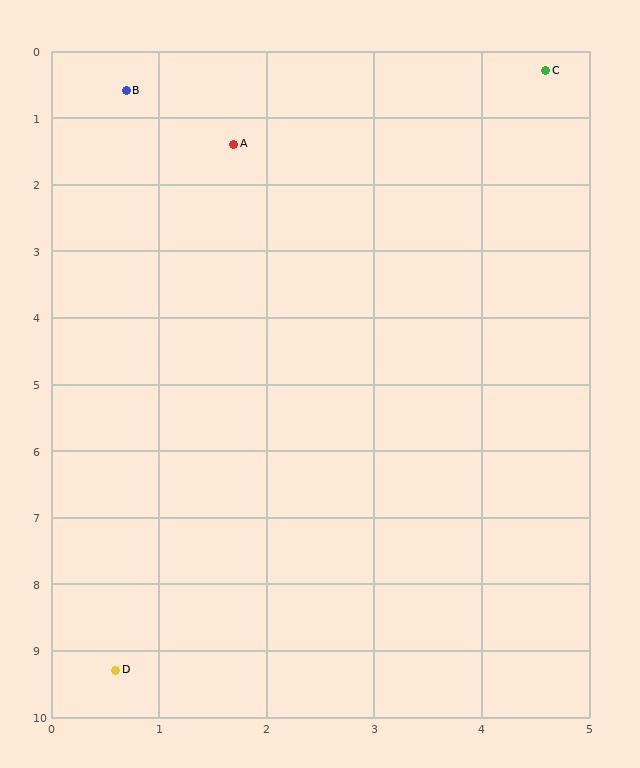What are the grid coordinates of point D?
Point D is at approximately (0.6, 9.3).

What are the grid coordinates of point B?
Point B is at approximately (0.7, 0.6).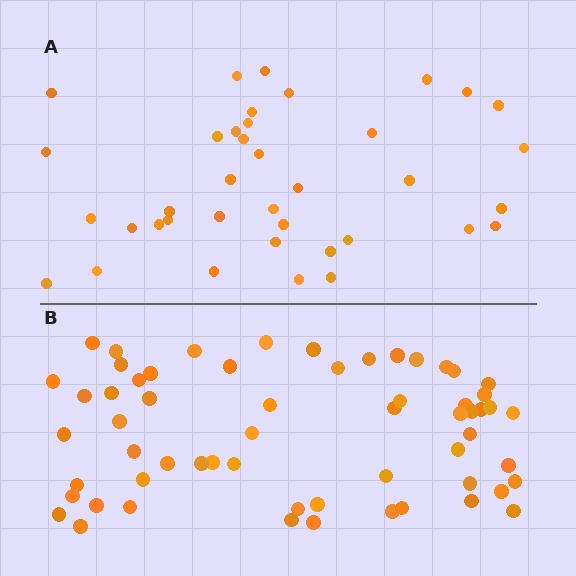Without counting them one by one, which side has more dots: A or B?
Region B (the bottom region) has more dots.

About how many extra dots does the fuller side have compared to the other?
Region B has approximately 20 more dots than region A.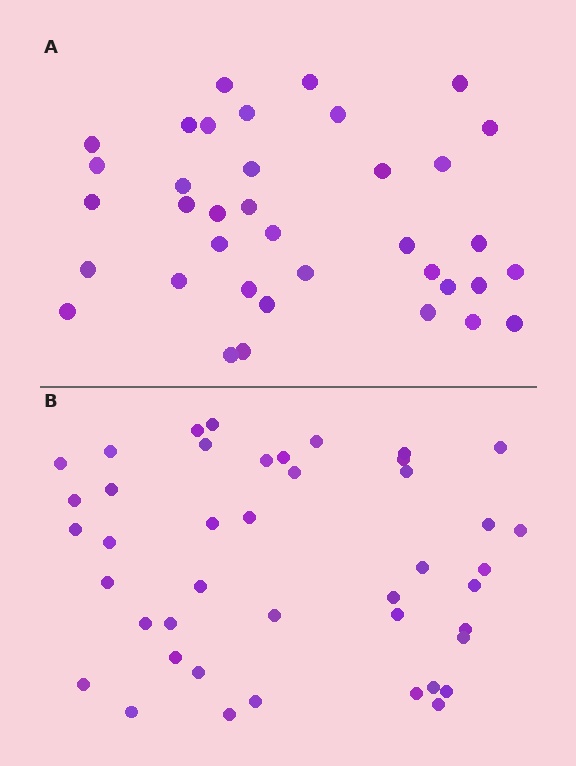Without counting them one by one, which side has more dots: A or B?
Region B (the bottom region) has more dots.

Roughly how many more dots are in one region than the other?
Region B has about 6 more dots than region A.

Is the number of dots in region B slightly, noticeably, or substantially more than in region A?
Region B has only slightly more — the two regions are fairly close. The ratio is roughly 1.2 to 1.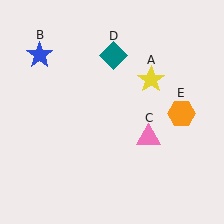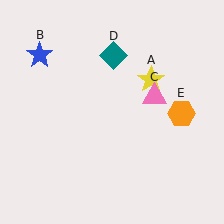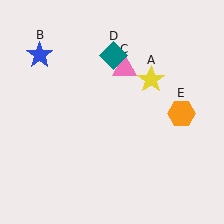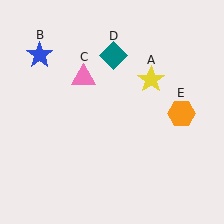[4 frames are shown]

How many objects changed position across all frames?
1 object changed position: pink triangle (object C).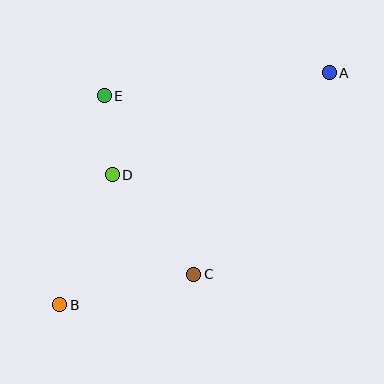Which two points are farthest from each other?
Points A and B are farthest from each other.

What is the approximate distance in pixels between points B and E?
The distance between B and E is approximately 214 pixels.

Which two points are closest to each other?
Points D and E are closest to each other.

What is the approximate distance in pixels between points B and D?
The distance between B and D is approximately 140 pixels.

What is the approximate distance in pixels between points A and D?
The distance between A and D is approximately 240 pixels.